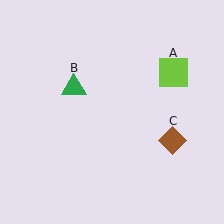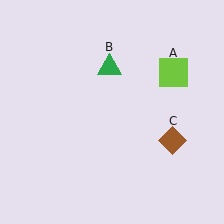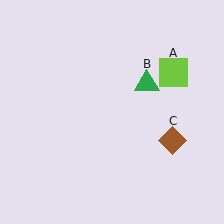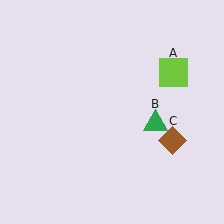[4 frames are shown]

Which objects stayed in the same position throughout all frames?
Lime square (object A) and brown diamond (object C) remained stationary.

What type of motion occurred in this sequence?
The green triangle (object B) rotated clockwise around the center of the scene.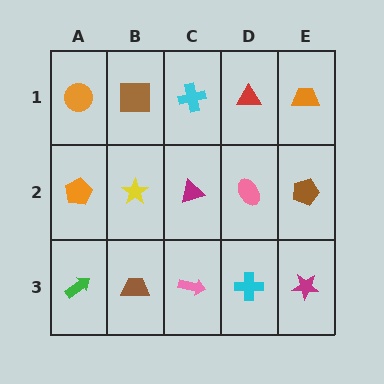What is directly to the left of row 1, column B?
An orange circle.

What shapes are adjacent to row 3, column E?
A brown pentagon (row 2, column E), a cyan cross (row 3, column D).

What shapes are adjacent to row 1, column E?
A brown pentagon (row 2, column E), a red triangle (row 1, column D).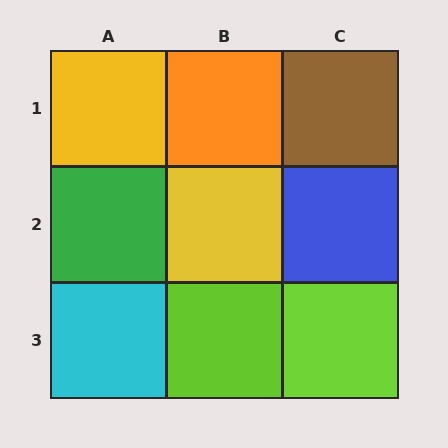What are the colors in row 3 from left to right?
Cyan, lime, lime.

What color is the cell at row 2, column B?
Yellow.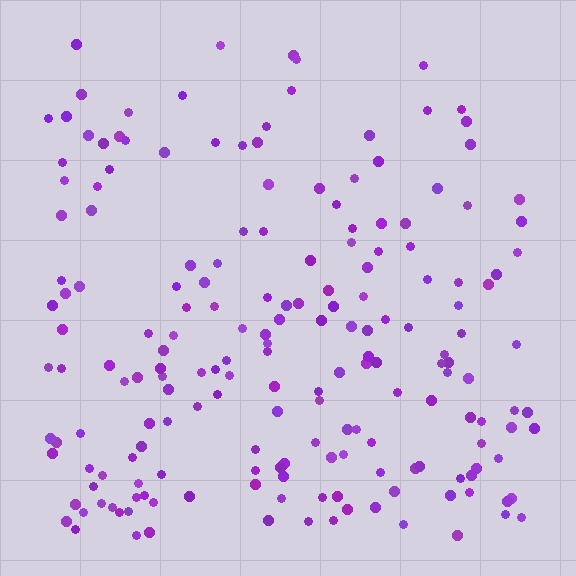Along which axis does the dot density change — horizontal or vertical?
Vertical.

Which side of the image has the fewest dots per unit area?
The top.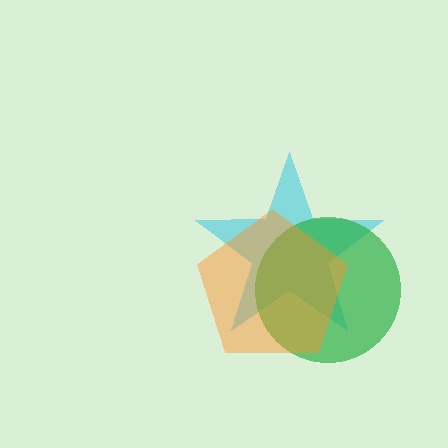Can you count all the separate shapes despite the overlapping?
Yes, there are 3 separate shapes.